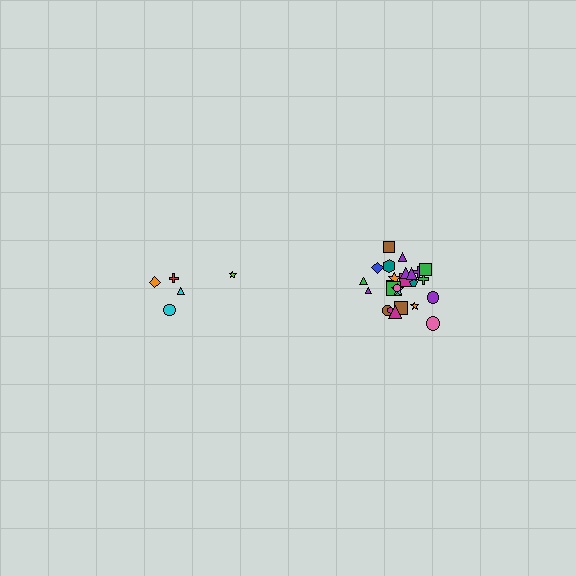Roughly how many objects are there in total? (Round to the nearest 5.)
Roughly 30 objects in total.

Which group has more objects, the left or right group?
The right group.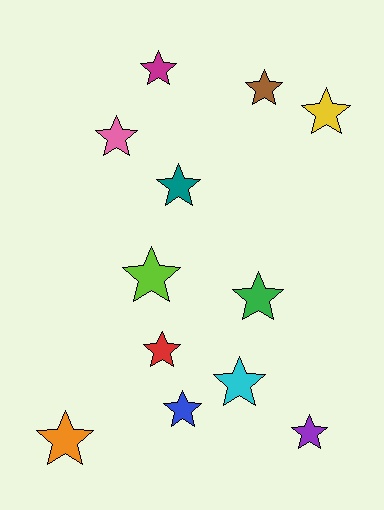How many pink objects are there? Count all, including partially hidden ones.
There is 1 pink object.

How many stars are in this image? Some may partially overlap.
There are 12 stars.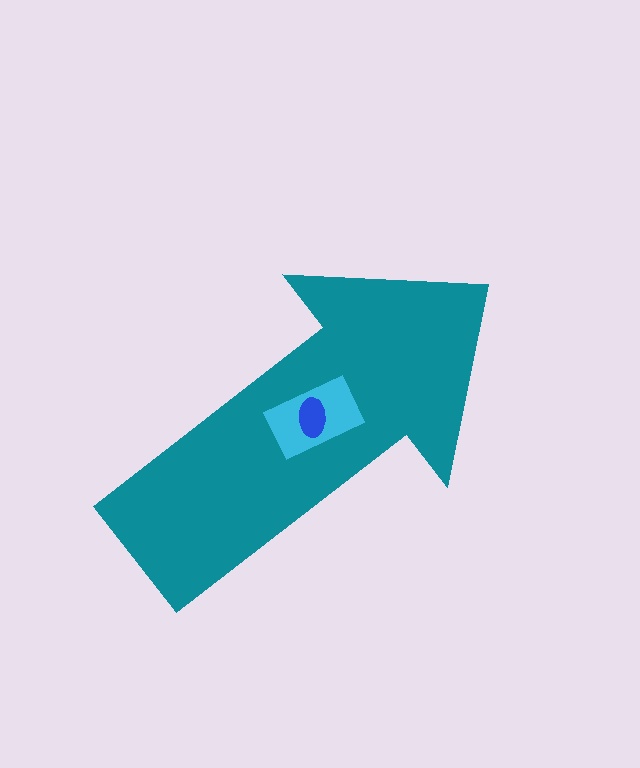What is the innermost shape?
The blue ellipse.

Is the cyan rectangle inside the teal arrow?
Yes.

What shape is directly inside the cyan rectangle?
The blue ellipse.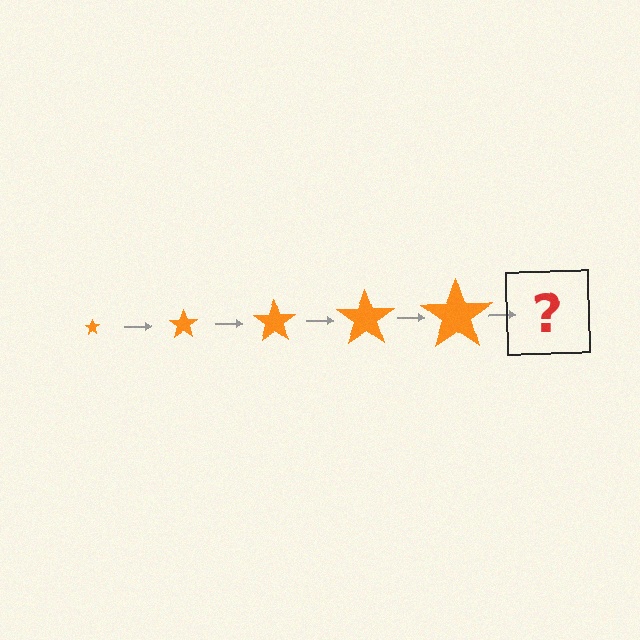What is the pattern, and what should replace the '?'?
The pattern is that the star gets progressively larger each step. The '?' should be an orange star, larger than the previous one.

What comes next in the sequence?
The next element should be an orange star, larger than the previous one.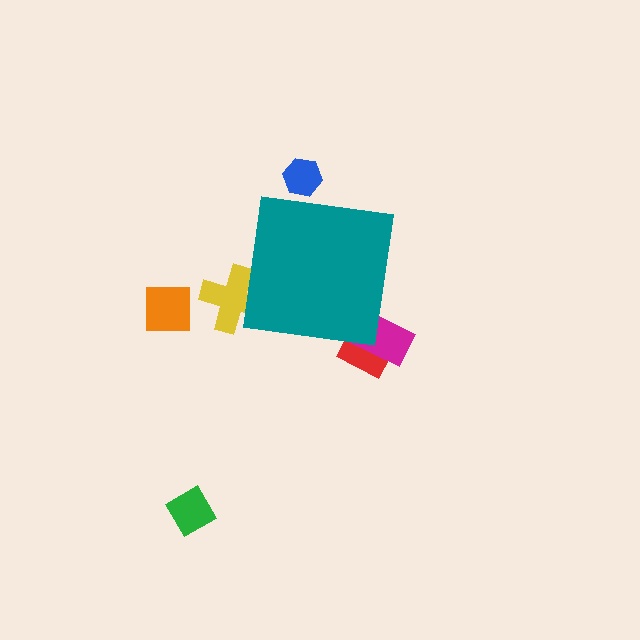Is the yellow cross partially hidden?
Yes, the yellow cross is partially hidden behind the teal square.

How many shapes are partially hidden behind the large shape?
4 shapes are partially hidden.